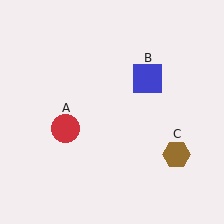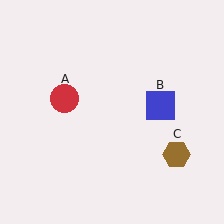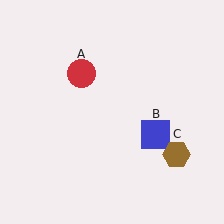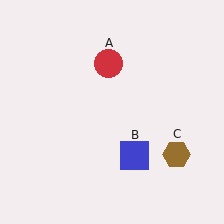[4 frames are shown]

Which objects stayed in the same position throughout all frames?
Brown hexagon (object C) remained stationary.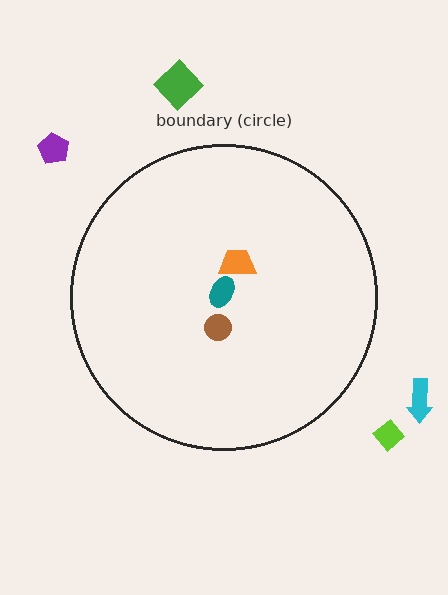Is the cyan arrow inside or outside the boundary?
Outside.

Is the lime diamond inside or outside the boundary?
Outside.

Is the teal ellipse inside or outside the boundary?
Inside.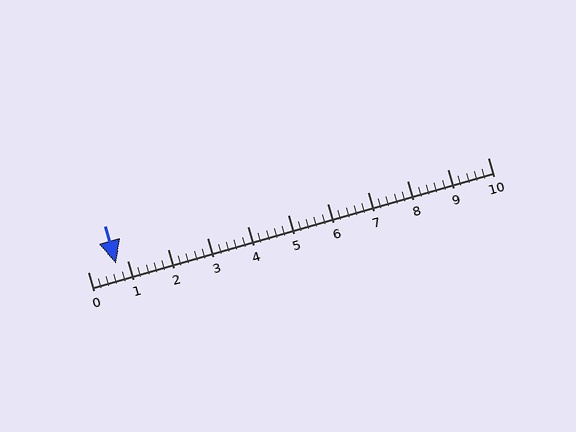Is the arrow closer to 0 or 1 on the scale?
The arrow is closer to 1.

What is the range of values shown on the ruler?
The ruler shows values from 0 to 10.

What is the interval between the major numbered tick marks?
The major tick marks are spaced 1 units apart.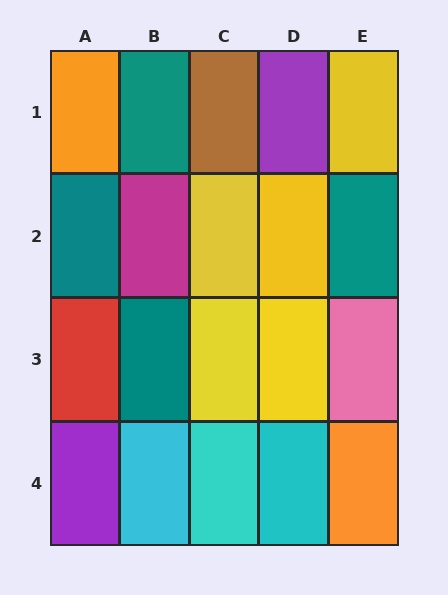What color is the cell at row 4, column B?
Cyan.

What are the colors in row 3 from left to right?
Red, teal, yellow, yellow, pink.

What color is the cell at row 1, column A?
Orange.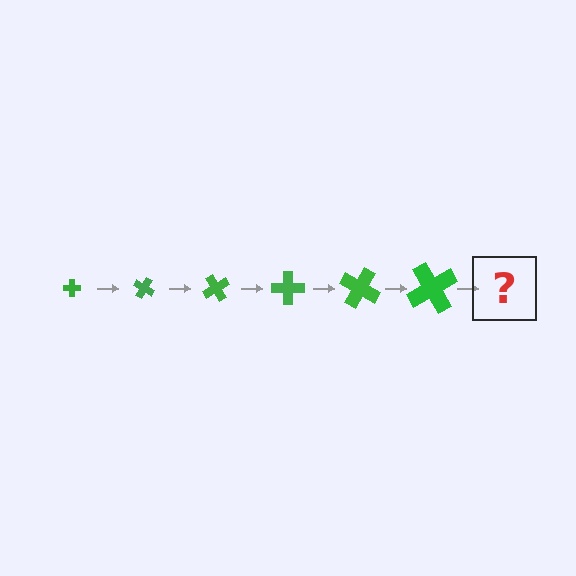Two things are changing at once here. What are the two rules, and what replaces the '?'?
The two rules are that the cross grows larger each step and it rotates 30 degrees each step. The '?' should be a cross, larger than the previous one and rotated 180 degrees from the start.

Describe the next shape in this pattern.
It should be a cross, larger than the previous one and rotated 180 degrees from the start.